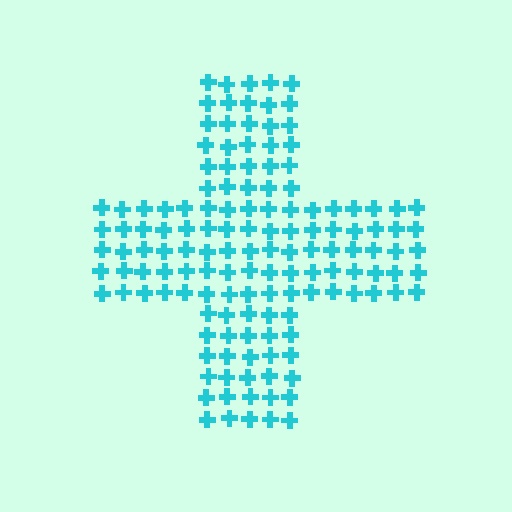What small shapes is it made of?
It is made of small crosses.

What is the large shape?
The large shape is a cross.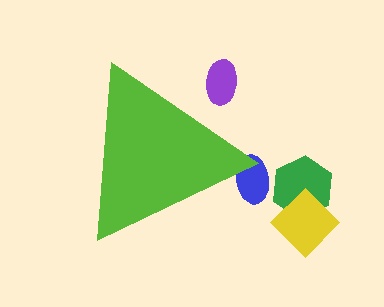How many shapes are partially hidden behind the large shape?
2 shapes are partially hidden.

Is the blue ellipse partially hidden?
Yes, the blue ellipse is partially hidden behind the lime triangle.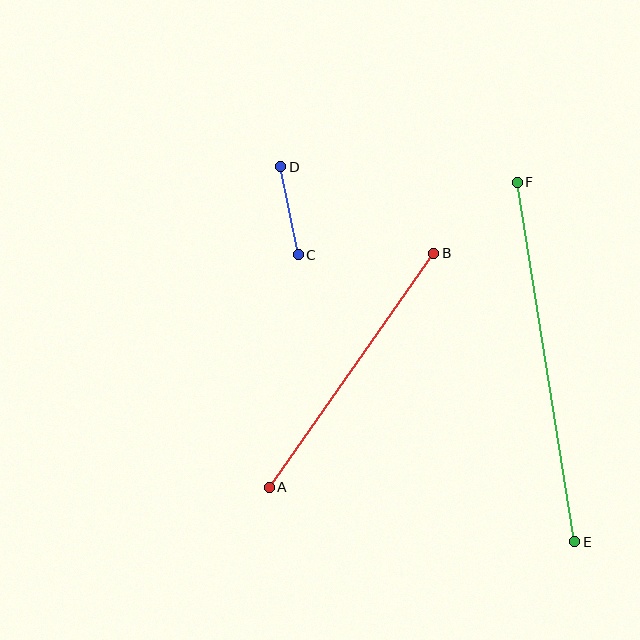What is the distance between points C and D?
The distance is approximately 89 pixels.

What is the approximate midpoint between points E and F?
The midpoint is at approximately (546, 362) pixels.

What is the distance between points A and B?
The distance is approximately 286 pixels.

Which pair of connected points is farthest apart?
Points E and F are farthest apart.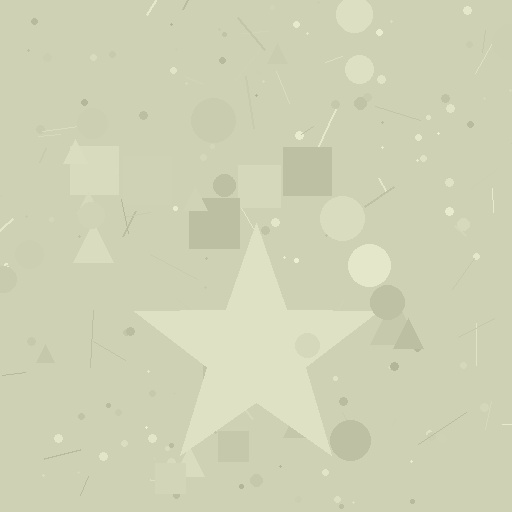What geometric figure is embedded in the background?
A star is embedded in the background.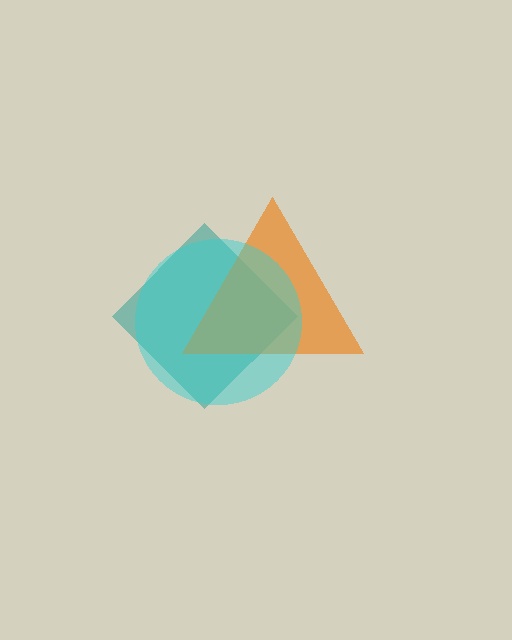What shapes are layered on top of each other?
The layered shapes are: a teal diamond, an orange triangle, a cyan circle.